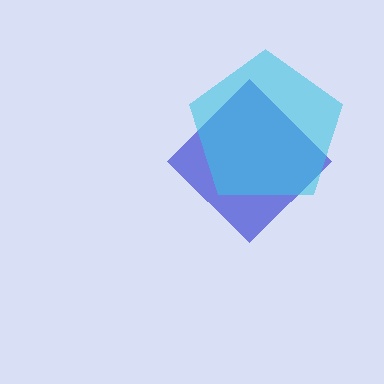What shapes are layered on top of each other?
The layered shapes are: a blue diamond, a cyan pentagon.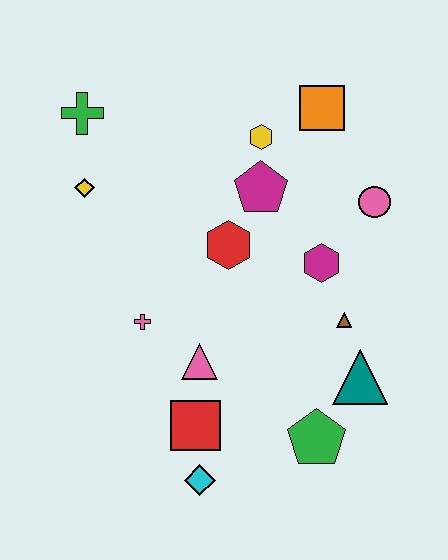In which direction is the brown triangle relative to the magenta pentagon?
The brown triangle is below the magenta pentagon.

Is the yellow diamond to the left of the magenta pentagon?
Yes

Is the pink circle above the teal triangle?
Yes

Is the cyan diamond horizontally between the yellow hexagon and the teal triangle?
No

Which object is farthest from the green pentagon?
The green cross is farthest from the green pentagon.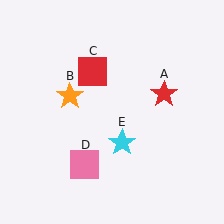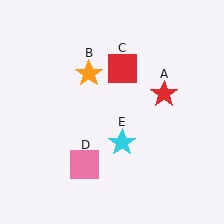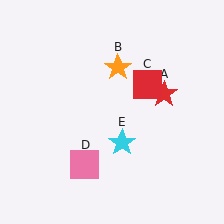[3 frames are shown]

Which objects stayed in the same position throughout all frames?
Red star (object A) and pink square (object D) and cyan star (object E) remained stationary.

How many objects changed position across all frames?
2 objects changed position: orange star (object B), red square (object C).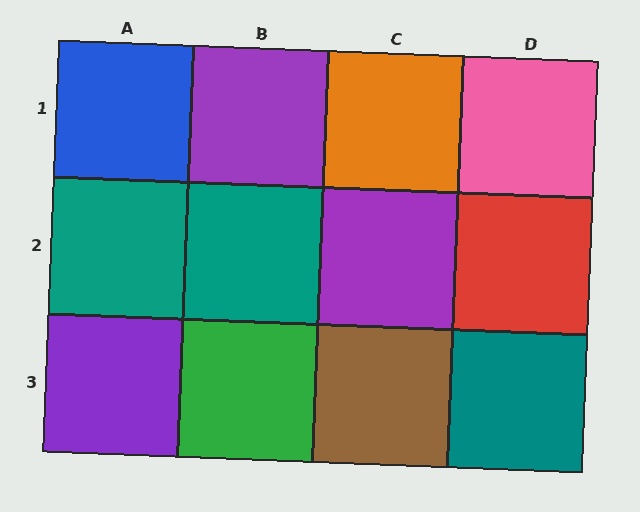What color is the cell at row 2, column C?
Purple.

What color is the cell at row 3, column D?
Teal.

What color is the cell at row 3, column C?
Brown.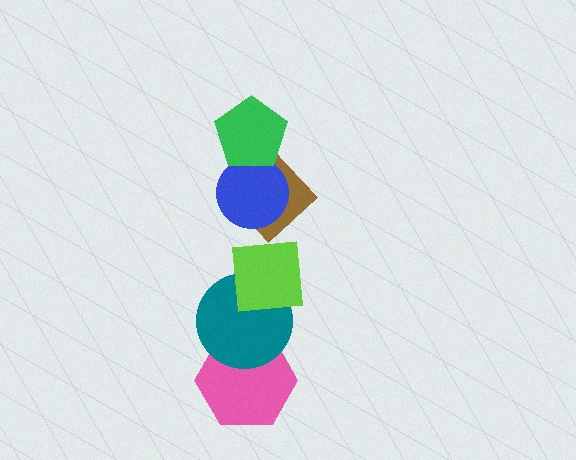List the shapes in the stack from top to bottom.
From top to bottom: the green pentagon, the blue circle, the brown diamond, the lime square, the teal circle, the pink hexagon.